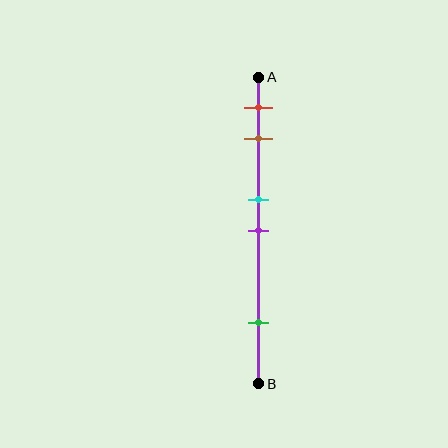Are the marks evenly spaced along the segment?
No, the marks are not evenly spaced.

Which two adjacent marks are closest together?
The cyan and purple marks are the closest adjacent pair.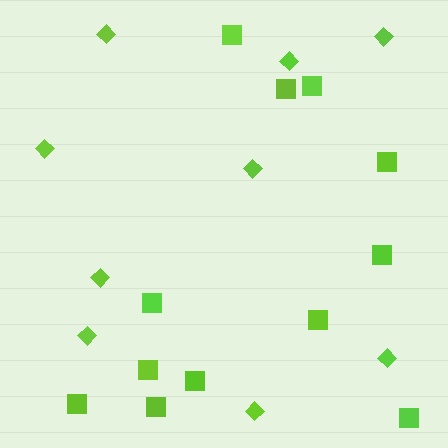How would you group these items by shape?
There are 2 groups: one group of squares (12) and one group of diamonds (9).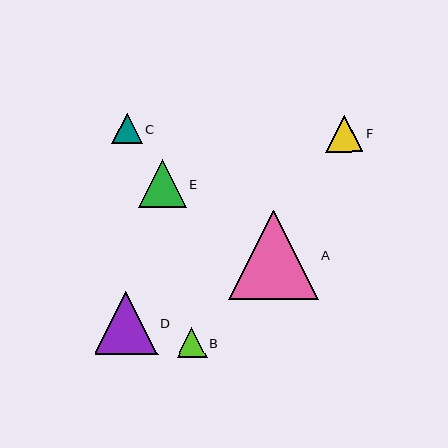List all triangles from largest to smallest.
From largest to smallest: A, D, E, F, C, B.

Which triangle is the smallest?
Triangle B is the smallest with a size of approximately 29 pixels.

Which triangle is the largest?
Triangle A is the largest with a size of approximately 89 pixels.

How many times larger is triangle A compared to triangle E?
Triangle A is approximately 1.9 times the size of triangle E.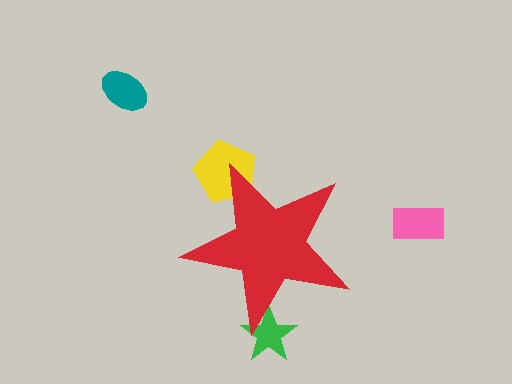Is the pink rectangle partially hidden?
No, the pink rectangle is fully visible.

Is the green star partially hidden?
Yes, the green star is partially hidden behind the red star.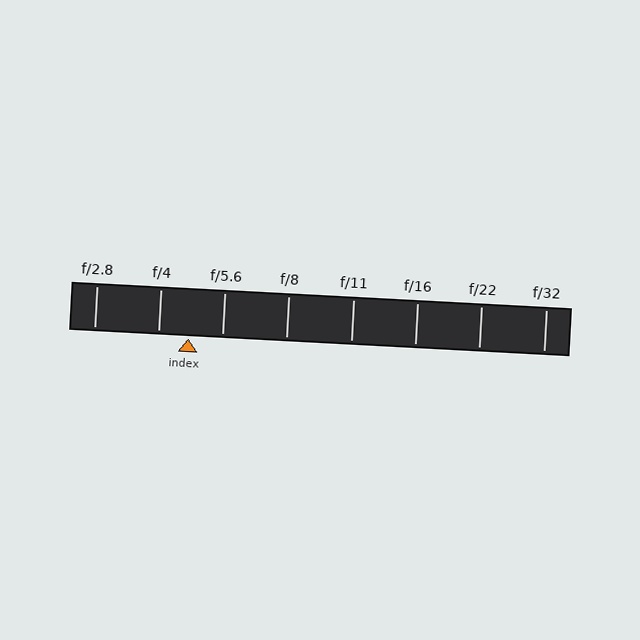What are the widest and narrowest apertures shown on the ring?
The widest aperture shown is f/2.8 and the narrowest is f/32.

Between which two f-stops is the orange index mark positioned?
The index mark is between f/4 and f/5.6.